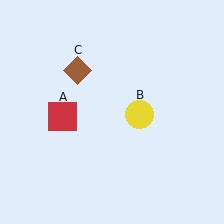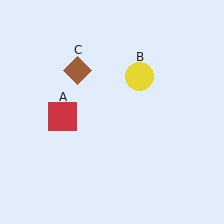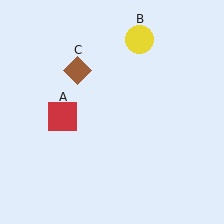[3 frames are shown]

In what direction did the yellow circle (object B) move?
The yellow circle (object B) moved up.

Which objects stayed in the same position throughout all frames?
Red square (object A) and brown diamond (object C) remained stationary.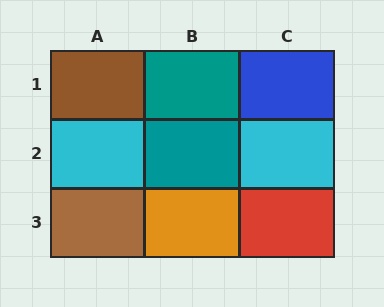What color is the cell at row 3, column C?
Red.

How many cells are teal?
2 cells are teal.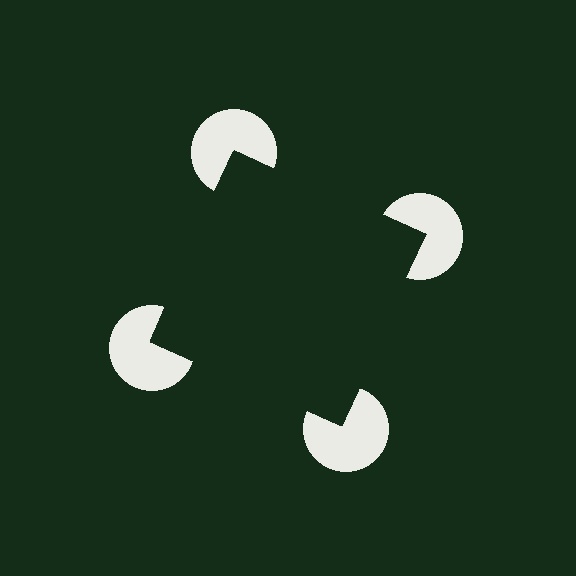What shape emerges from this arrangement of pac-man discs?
An illusory square — its edges are inferred from the aligned wedge cuts in the pac-man discs, not physically drawn.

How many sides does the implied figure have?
4 sides.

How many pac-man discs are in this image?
There are 4 — one at each vertex of the illusory square.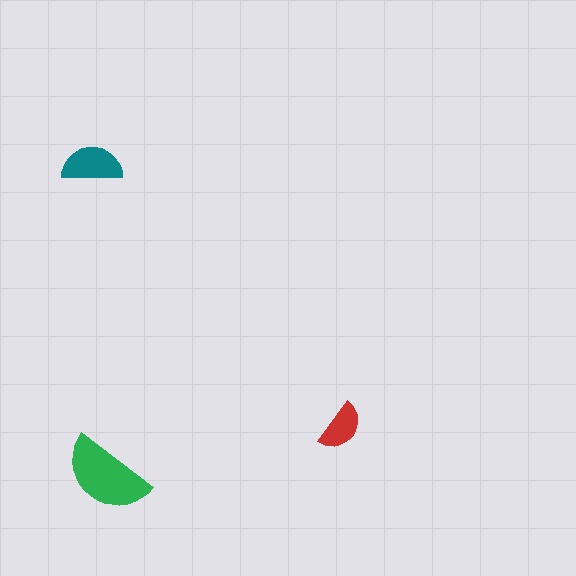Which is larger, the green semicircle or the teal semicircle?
The green one.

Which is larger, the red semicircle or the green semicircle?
The green one.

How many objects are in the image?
There are 3 objects in the image.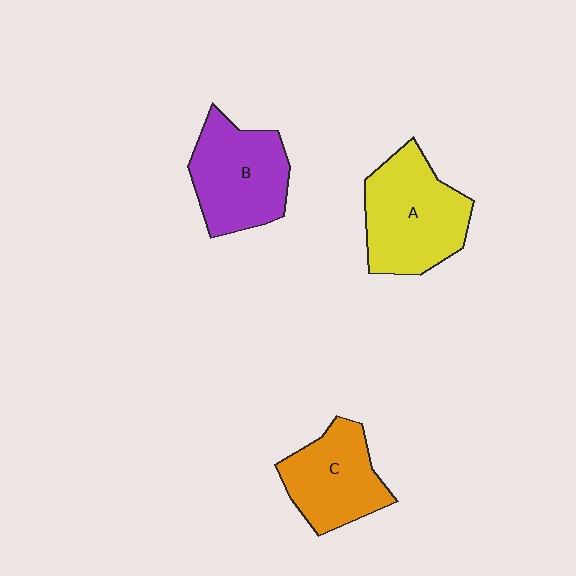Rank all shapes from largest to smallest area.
From largest to smallest: A (yellow), B (purple), C (orange).